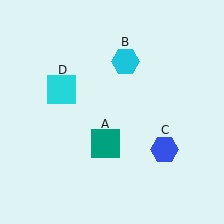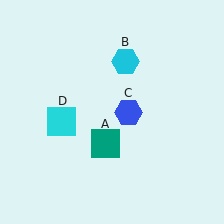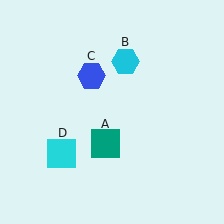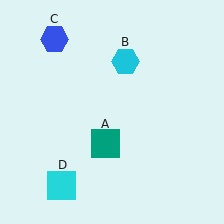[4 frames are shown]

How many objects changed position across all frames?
2 objects changed position: blue hexagon (object C), cyan square (object D).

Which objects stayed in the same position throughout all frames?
Teal square (object A) and cyan hexagon (object B) remained stationary.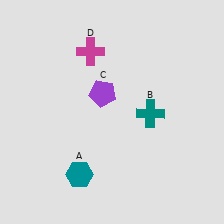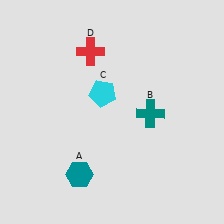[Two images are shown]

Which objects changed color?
C changed from purple to cyan. D changed from magenta to red.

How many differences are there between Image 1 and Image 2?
There are 2 differences between the two images.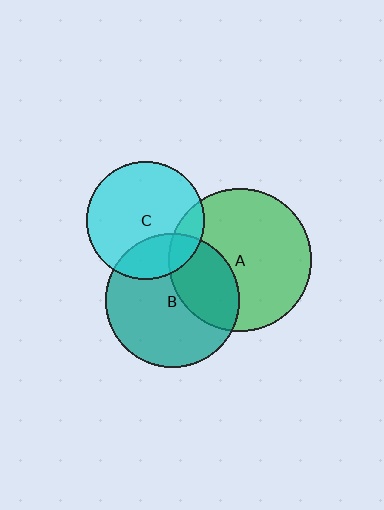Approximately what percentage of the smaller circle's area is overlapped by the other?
Approximately 15%.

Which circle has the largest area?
Circle A (green).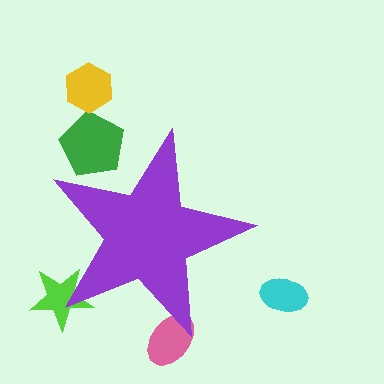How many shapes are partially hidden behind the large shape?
3 shapes are partially hidden.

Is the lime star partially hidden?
Yes, the lime star is partially hidden behind the purple star.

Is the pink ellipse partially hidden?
Yes, the pink ellipse is partially hidden behind the purple star.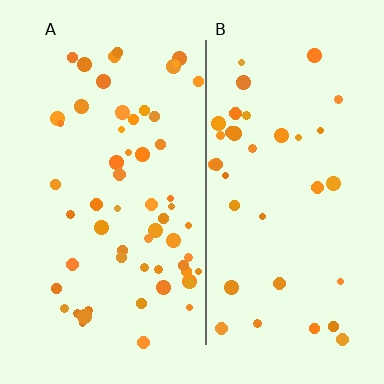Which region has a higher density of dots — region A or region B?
A (the left).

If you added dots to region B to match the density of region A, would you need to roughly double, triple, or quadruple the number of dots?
Approximately double.